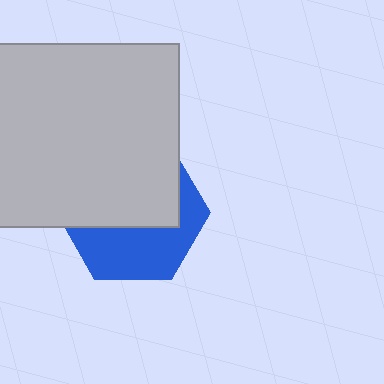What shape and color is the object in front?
The object in front is a light gray square.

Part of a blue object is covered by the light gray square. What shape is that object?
It is a hexagon.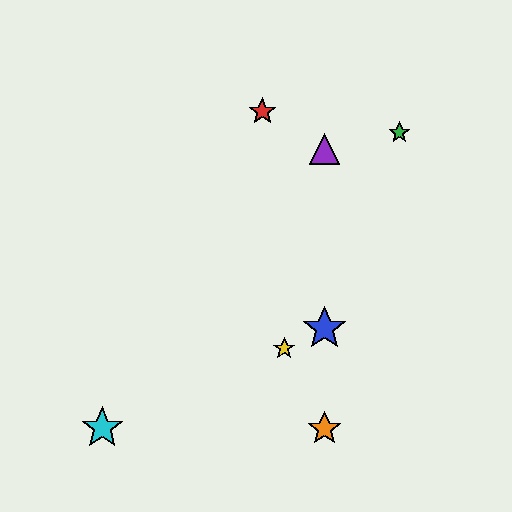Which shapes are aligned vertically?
The blue star, the purple triangle, the orange star are aligned vertically.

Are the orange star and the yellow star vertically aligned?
No, the orange star is at x≈325 and the yellow star is at x≈284.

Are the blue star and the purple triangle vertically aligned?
Yes, both are at x≈325.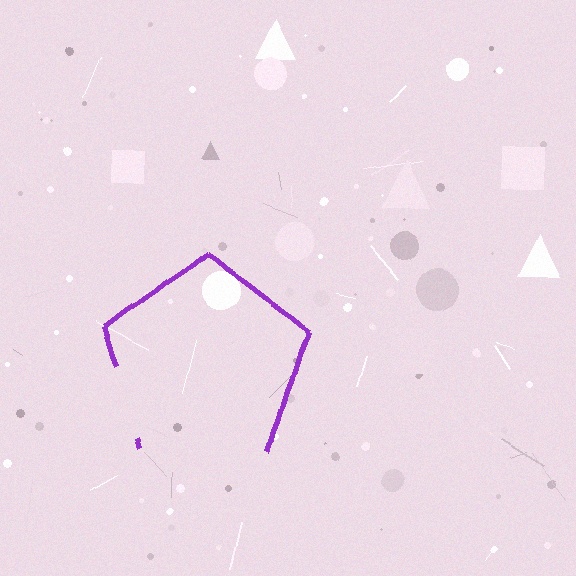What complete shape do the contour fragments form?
The contour fragments form a pentagon.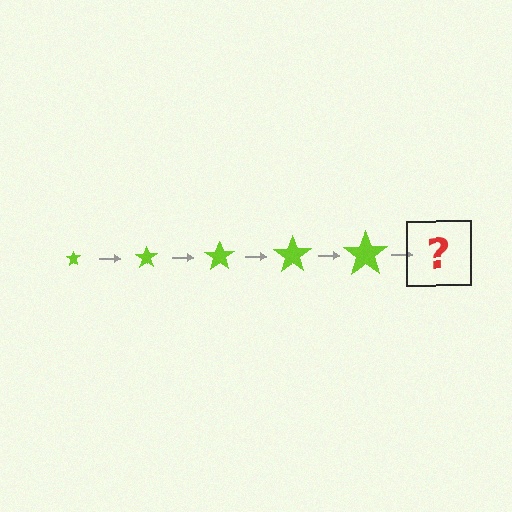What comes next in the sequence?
The next element should be a lime star, larger than the previous one.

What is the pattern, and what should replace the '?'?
The pattern is that the star gets progressively larger each step. The '?' should be a lime star, larger than the previous one.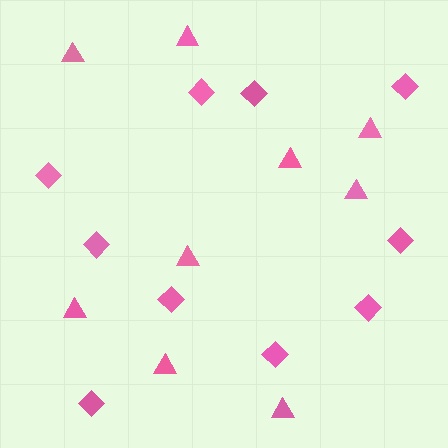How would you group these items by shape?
There are 2 groups: one group of diamonds (10) and one group of triangles (9).